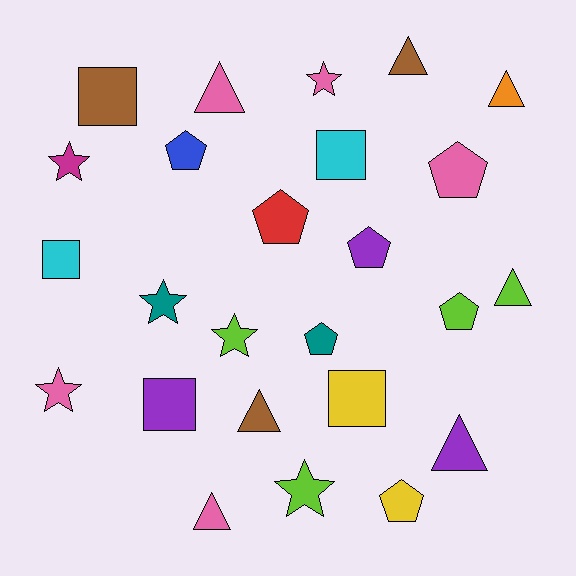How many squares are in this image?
There are 5 squares.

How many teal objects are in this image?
There are 2 teal objects.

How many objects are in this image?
There are 25 objects.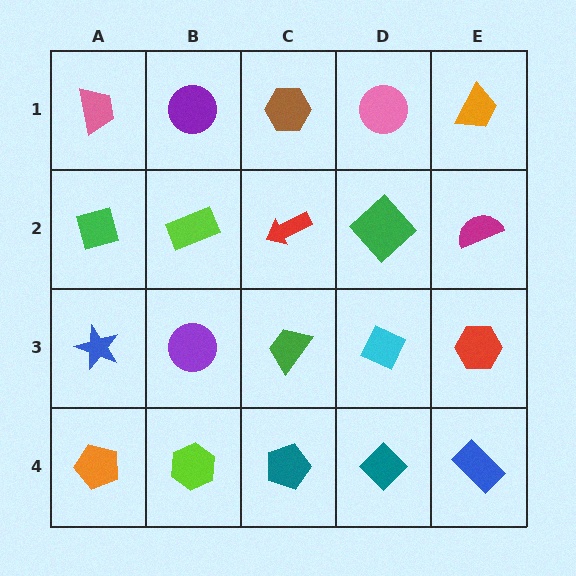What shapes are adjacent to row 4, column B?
A purple circle (row 3, column B), an orange pentagon (row 4, column A), a teal pentagon (row 4, column C).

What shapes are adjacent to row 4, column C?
A green trapezoid (row 3, column C), a lime hexagon (row 4, column B), a teal diamond (row 4, column D).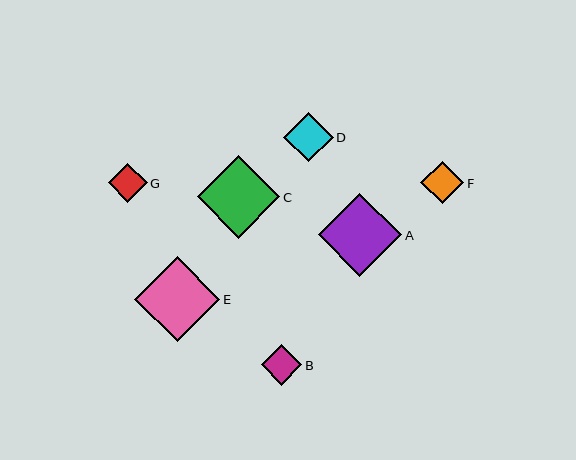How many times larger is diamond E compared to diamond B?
Diamond E is approximately 2.1 times the size of diamond B.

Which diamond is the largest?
Diamond E is the largest with a size of approximately 85 pixels.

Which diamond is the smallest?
Diamond G is the smallest with a size of approximately 39 pixels.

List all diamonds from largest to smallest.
From largest to smallest: E, A, C, D, F, B, G.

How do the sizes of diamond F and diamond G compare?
Diamond F and diamond G are approximately the same size.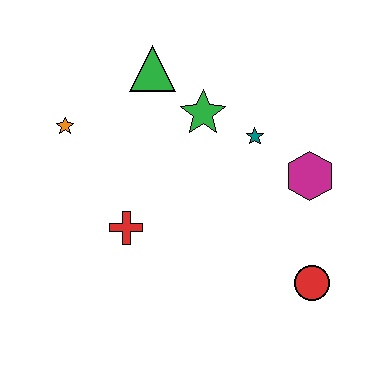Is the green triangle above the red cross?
Yes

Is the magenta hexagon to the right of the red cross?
Yes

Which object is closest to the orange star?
The green triangle is closest to the orange star.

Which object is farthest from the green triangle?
The red circle is farthest from the green triangle.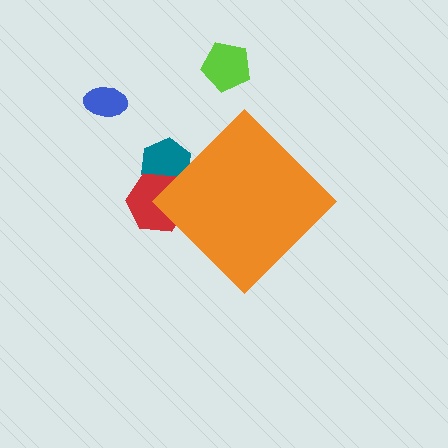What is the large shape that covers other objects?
An orange diamond.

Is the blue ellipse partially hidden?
No, the blue ellipse is fully visible.